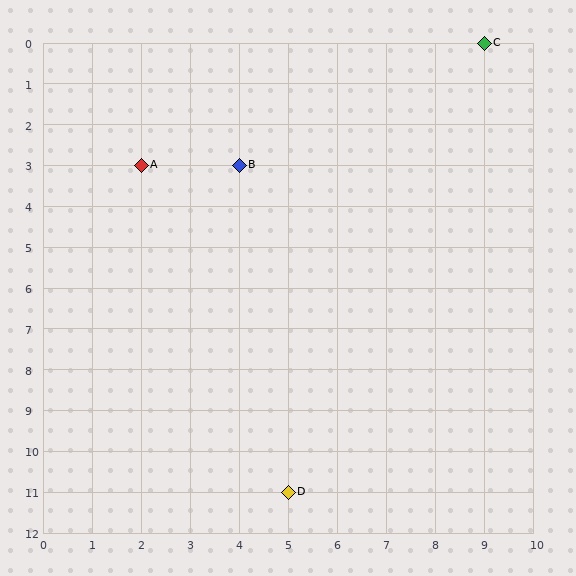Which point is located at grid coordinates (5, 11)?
Point D is at (5, 11).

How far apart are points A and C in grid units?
Points A and C are 7 columns and 3 rows apart (about 7.6 grid units diagonally).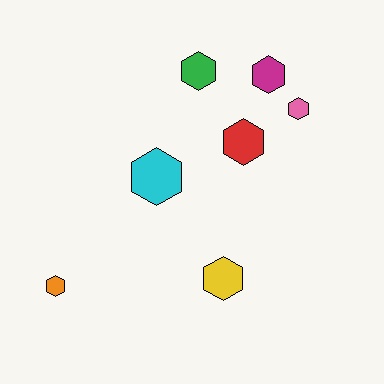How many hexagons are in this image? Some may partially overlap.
There are 7 hexagons.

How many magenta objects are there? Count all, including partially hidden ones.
There is 1 magenta object.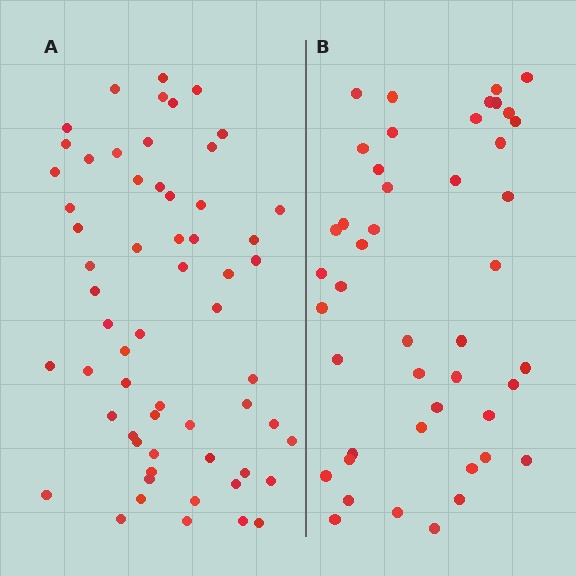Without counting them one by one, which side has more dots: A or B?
Region A (the left region) has more dots.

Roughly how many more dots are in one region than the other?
Region A has approximately 15 more dots than region B.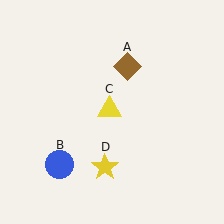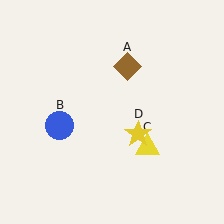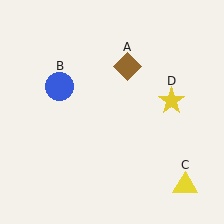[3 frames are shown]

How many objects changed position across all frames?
3 objects changed position: blue circle (object B), yellow triangle (object C), yellow star (object D).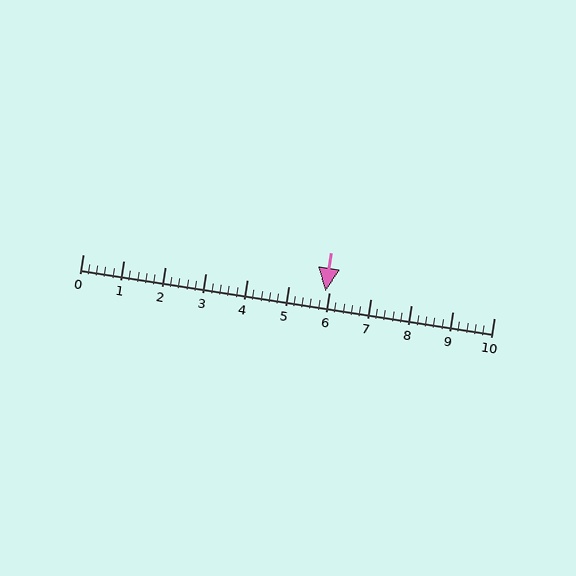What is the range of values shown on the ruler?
The ruler shows values from 0 to 10.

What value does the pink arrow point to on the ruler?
The pink arrow points to approximately 5.9.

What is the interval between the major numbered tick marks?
The major tick marks are spaced 1 units apart.